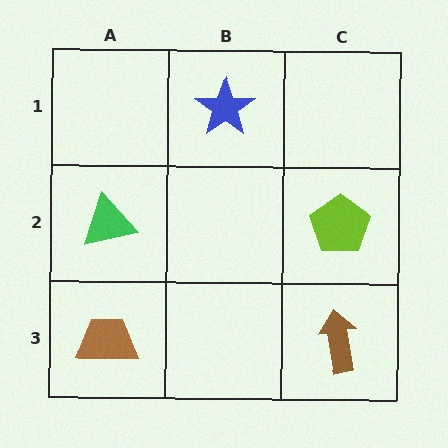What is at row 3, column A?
A brown trapezoid.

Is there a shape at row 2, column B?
No, that cell is empty.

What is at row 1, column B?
A blue star.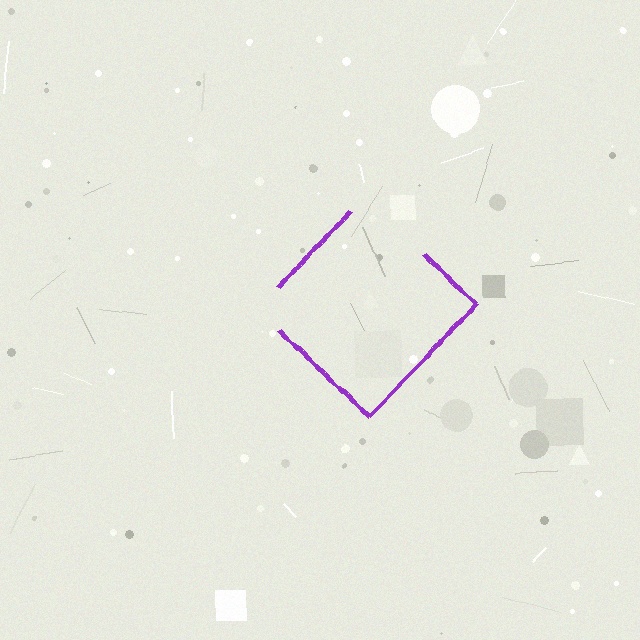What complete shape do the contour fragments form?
The contour fragments form a diamond.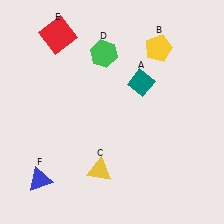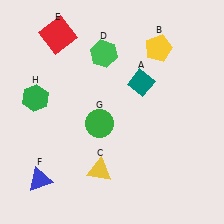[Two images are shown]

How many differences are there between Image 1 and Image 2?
There are 2 differences between the two images.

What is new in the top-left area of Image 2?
A green hexagon (H) was added in the top-left area of Image 2.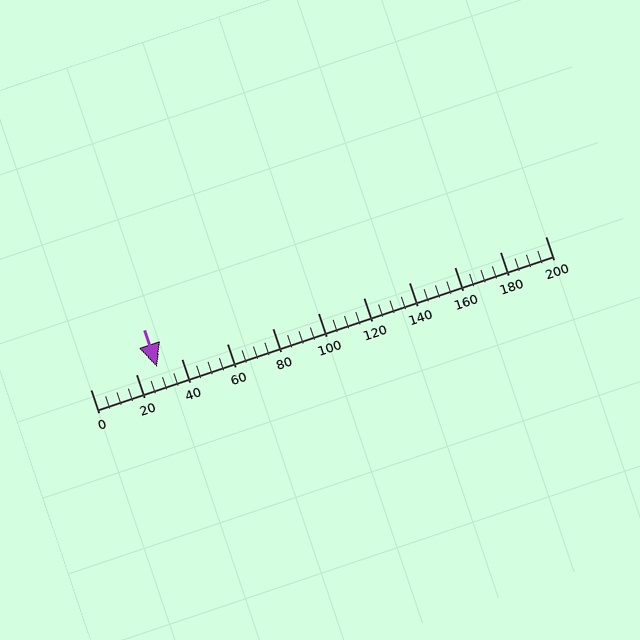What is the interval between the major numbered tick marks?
The major tick marks are spaced 20 units apart.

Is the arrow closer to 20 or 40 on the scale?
The arrow is closer to 20.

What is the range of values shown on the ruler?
The ruler shows values from 0 to 200.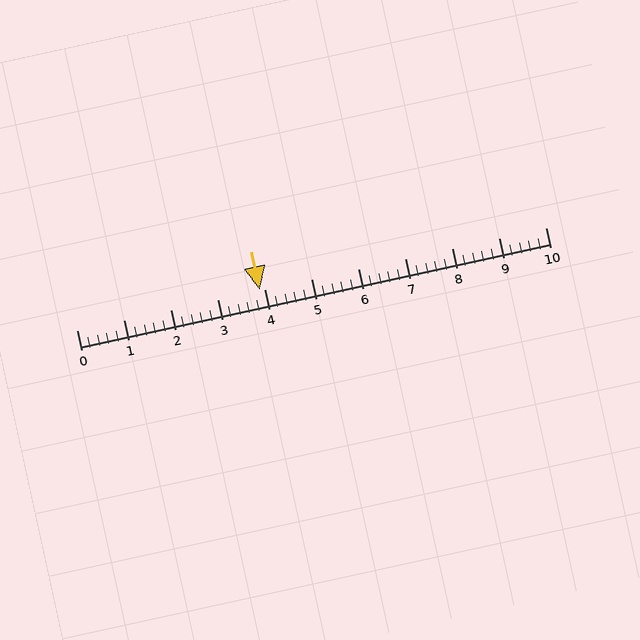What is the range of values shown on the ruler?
The ruler shows values from 0 to 10.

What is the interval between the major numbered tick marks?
The major tick marks are spaced 1 units apart.